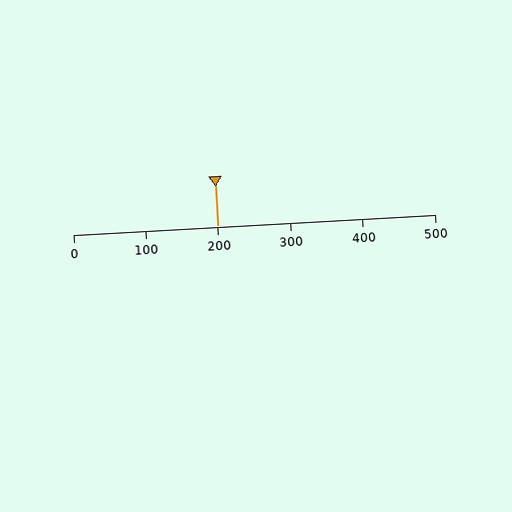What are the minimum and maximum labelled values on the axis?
The axis runs from 0 to 500.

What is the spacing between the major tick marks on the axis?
The major ticks are spaced 100 apart.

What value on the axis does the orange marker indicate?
The marker indicates approximately 200.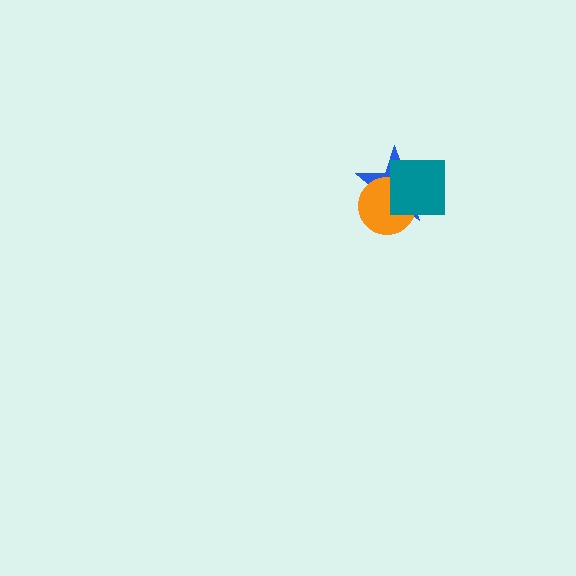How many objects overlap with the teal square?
2 objects overlap with the teal square.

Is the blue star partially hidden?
Yes, it is partially covered by another shape.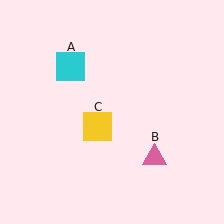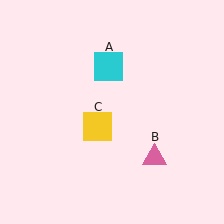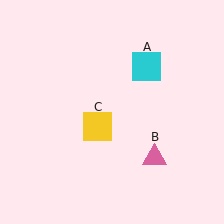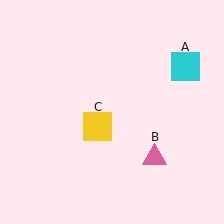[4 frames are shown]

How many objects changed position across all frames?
1 object changed position: cyan square (object A).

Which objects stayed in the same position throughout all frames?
Pink triangle (object B) and yellow square (object C) remained stationary.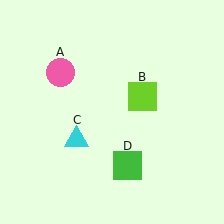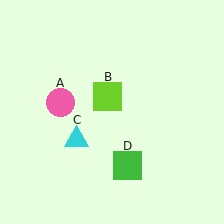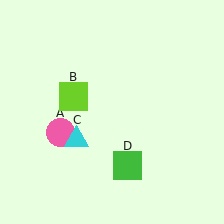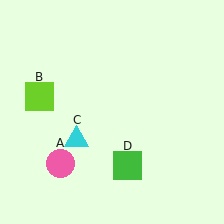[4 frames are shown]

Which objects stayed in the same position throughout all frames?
Cyan triangle (object C) and green square (object D) remained stationary.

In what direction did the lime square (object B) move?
The lime square (object B) moved left.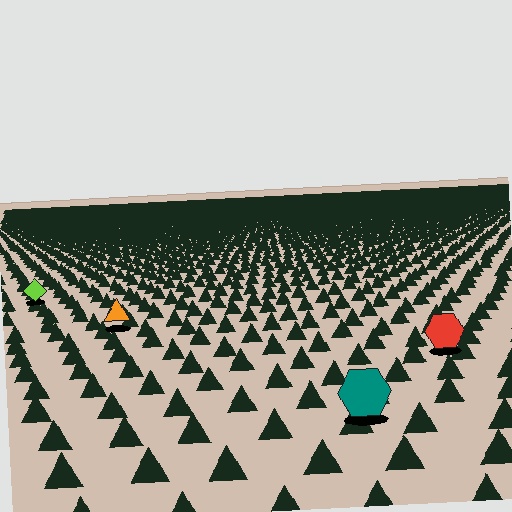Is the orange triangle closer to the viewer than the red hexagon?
No. The red hexagon is closer — you can tell from the texture gradient: the ground texture is coarser near it.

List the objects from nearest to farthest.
From nearest to farthest: the teal hexagon, the red hexagon, the orange triangle, the lime diamond.